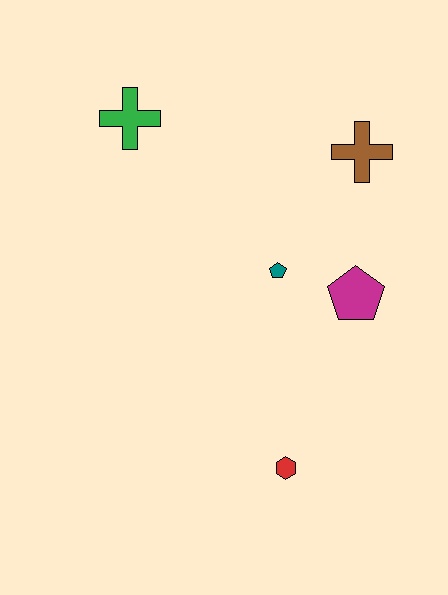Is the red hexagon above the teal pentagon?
No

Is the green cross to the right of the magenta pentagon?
No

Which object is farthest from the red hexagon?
The green cross is farthest from the red hexagon.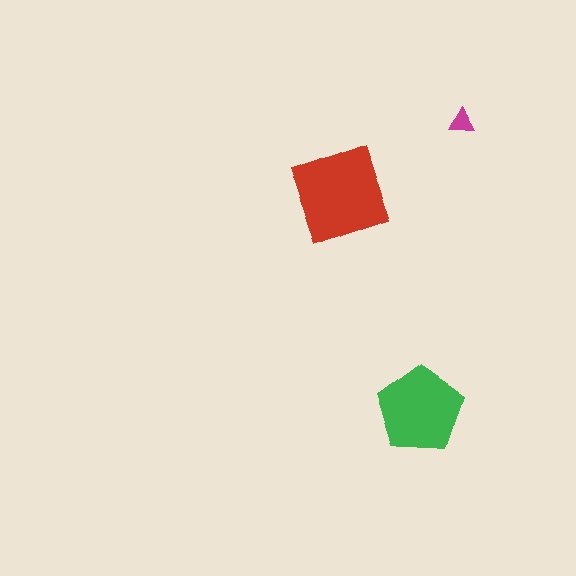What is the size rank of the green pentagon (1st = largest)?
2nd.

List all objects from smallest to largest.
The magenta triangle, the green pentagon, the red square.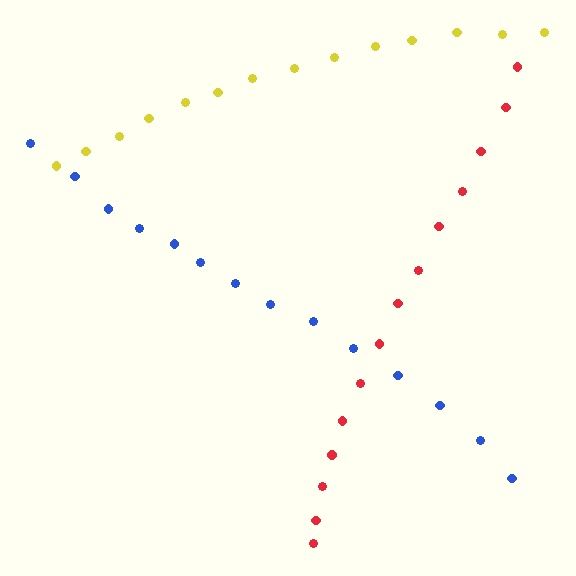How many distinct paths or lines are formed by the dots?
There are 3 distinct paths.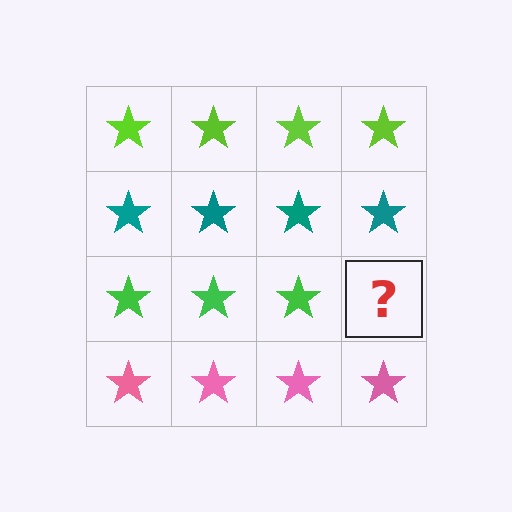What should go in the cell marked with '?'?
The missing cell should contain a green star.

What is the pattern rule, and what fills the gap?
The rule is that each row has a consistent color. The gap should be filled with a green star.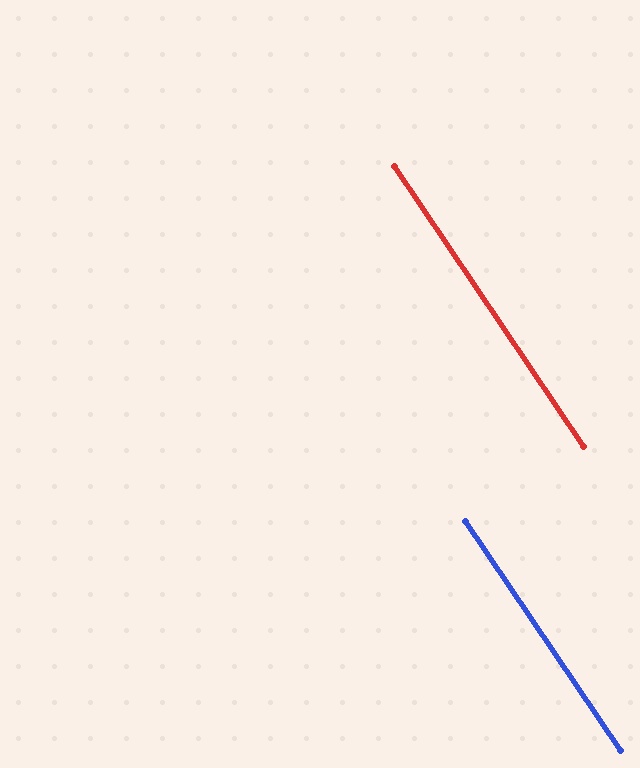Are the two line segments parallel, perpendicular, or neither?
Parallel — their directions differ by only 0.2°.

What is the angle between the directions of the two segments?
Approximately 0 degrees.